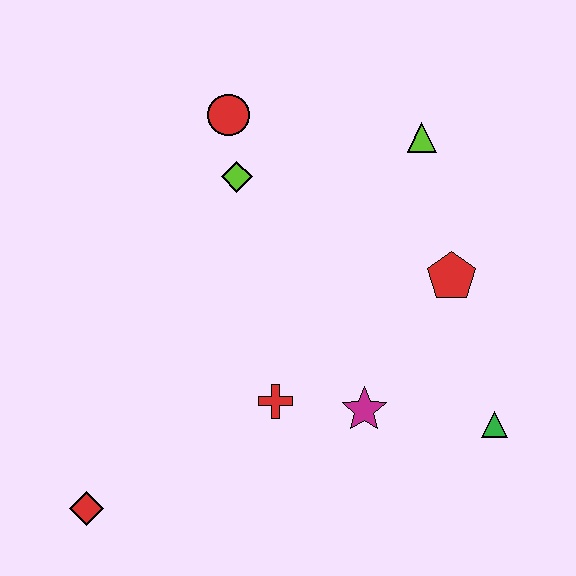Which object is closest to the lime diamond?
The red circle is closest to the lime diamond.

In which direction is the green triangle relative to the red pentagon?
The green triangle is below the red pentagon.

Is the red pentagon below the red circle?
Yes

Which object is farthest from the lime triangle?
The red diamond is farthest from the lime triangle.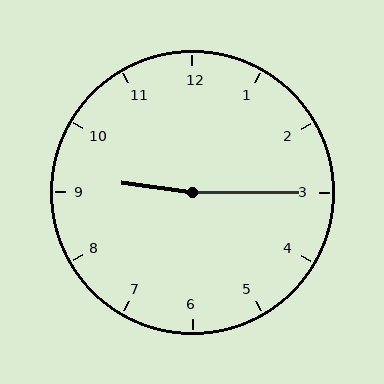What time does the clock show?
9:15.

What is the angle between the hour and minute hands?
Approximately 172 degrees.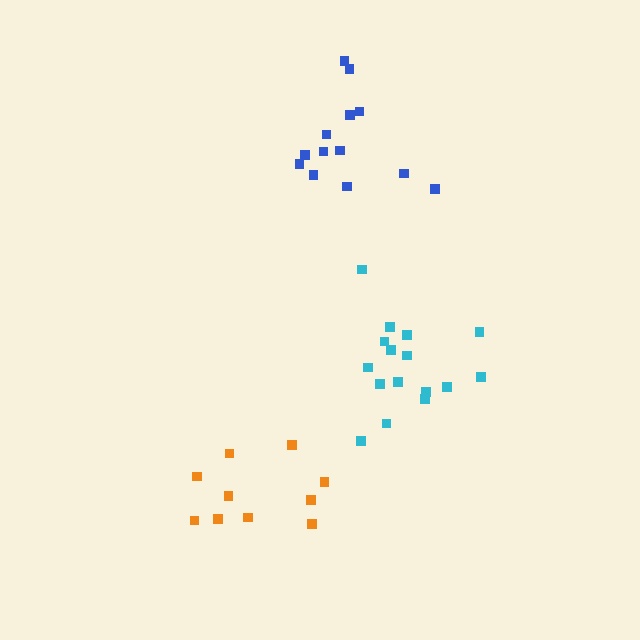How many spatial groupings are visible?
There are 3 spatial groupings.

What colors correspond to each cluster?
The clusters are colored: orange, blue, cyan.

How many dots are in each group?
Group 1: 11 dots, Group 2: 13 dots, Group 3: 16 dots (40 total).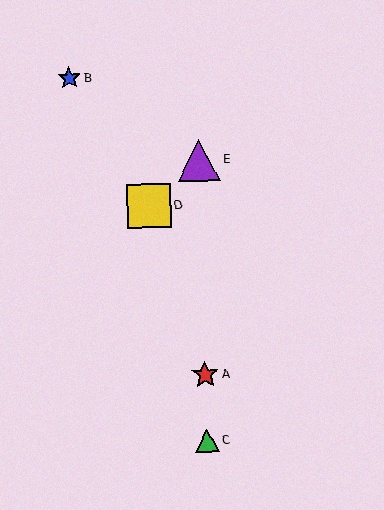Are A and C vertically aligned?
Yes, both are at x≈205.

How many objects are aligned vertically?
3 objects (A, C, E) are aligned vertically.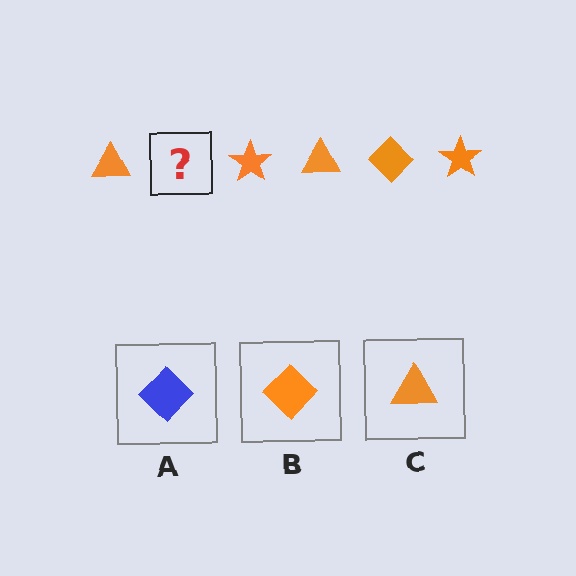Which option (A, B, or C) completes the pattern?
B.